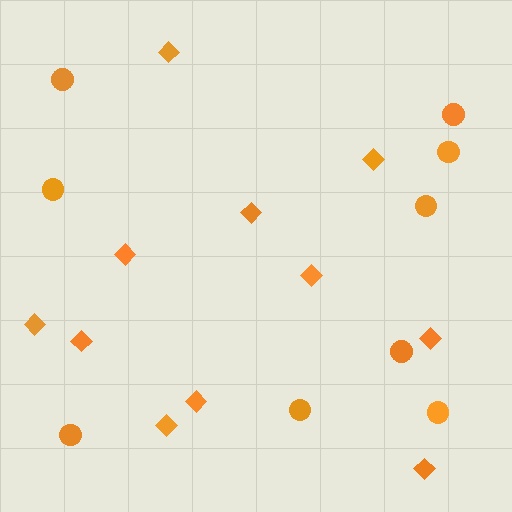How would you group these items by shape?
There are 2 groups: one group of circles (9) and one group of diamonds (11).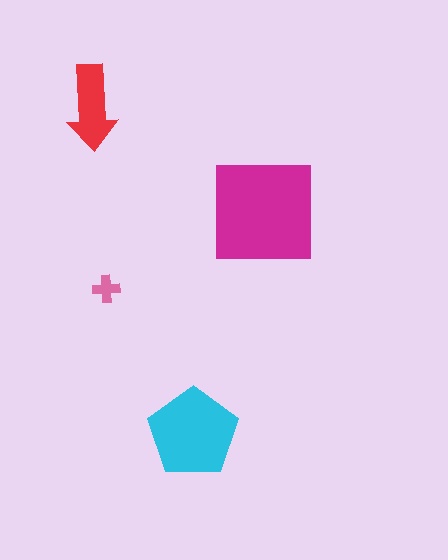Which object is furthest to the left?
The red arrow is leftmost.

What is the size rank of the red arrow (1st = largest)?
3rd.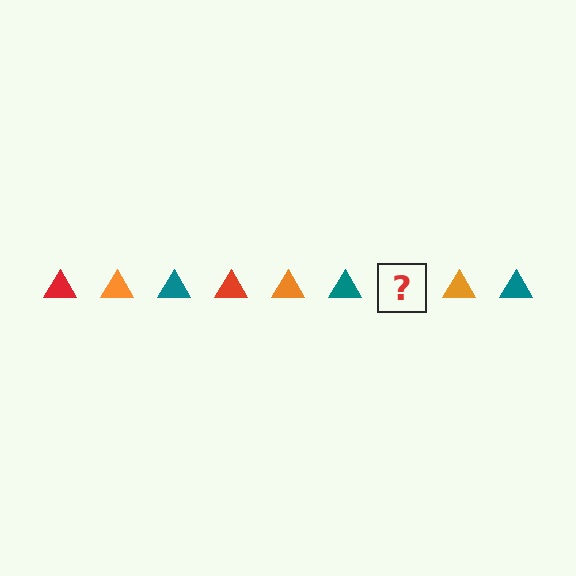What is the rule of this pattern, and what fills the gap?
The rule is that the pattern cycles through red, orange, teal triangles. The gap should be filled with a red triangle.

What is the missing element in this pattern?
The missing element is a red triangle.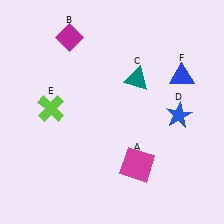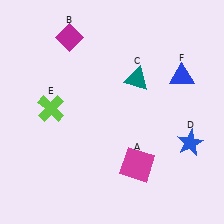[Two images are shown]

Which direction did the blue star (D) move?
The blue star (D) moved down.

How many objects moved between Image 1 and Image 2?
1 object moved between the two images.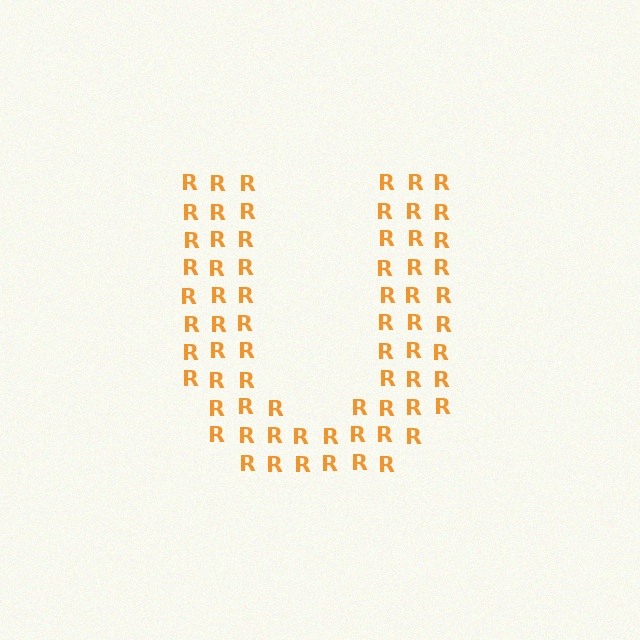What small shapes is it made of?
It is made of small letter R's.